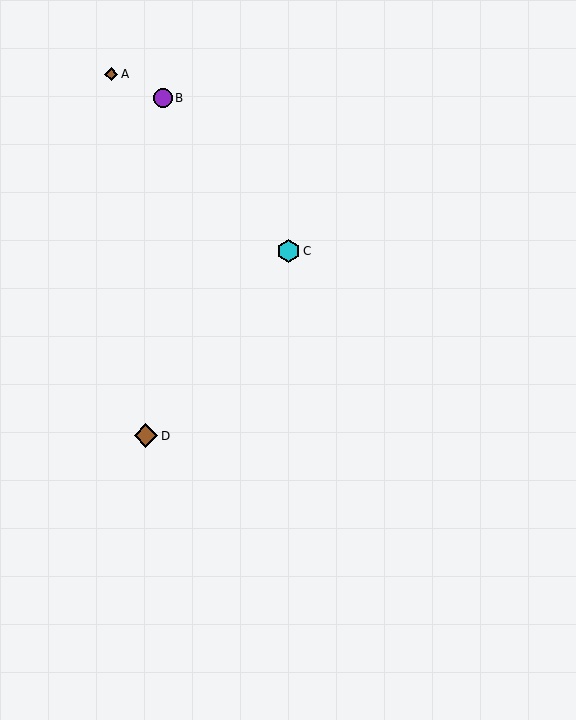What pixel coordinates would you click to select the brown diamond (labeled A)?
Click at (111, 74) to select the brown diamond A.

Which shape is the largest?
The brown diamond (labeled D) is the largest.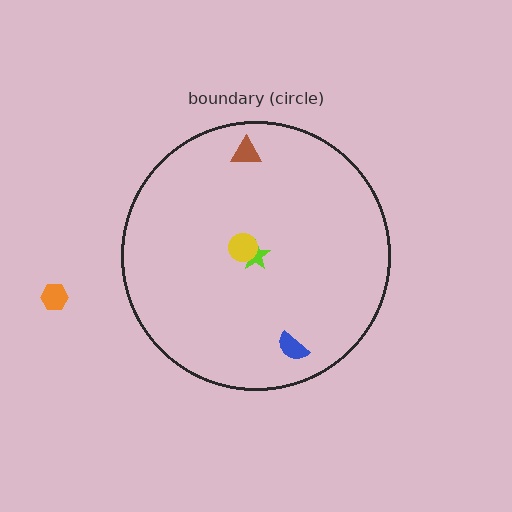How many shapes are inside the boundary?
4 inside, 1 outside.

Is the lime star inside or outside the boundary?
Inside.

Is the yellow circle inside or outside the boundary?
Inside.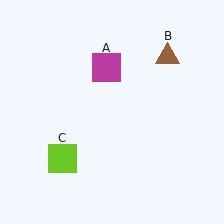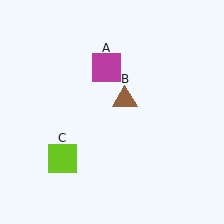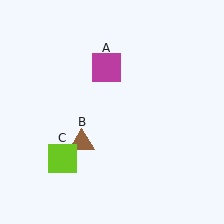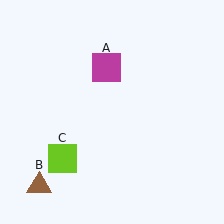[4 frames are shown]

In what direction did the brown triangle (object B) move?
The brown triangle (object B) moved down and to the left.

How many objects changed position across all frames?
1 object changed position: brown triangle (object B).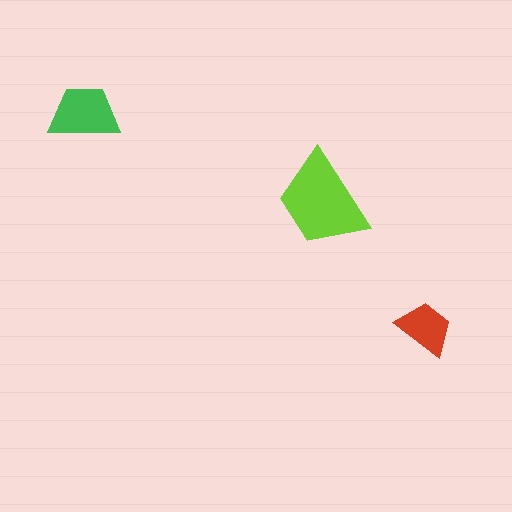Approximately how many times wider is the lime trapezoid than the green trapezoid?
About 1.5 times wider.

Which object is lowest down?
The red trapezoid is bottommost.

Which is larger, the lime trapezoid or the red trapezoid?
The lime one.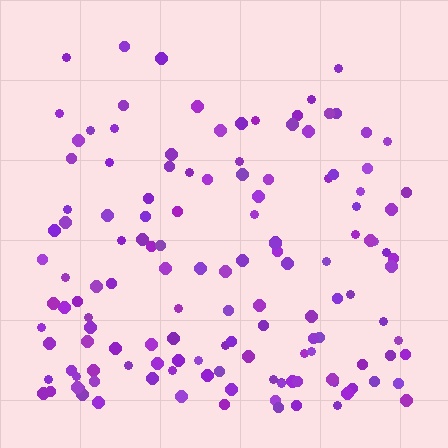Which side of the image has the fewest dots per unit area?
The top.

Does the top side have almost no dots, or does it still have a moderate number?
Still a moderate number, just noticeably fewer than the bottom.